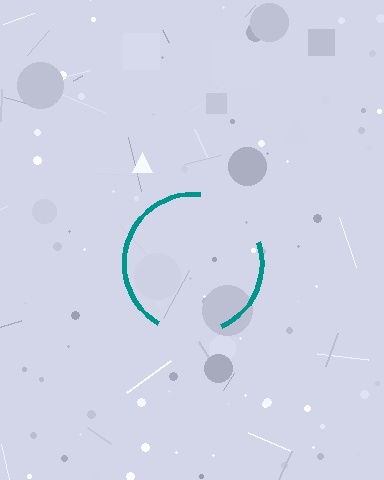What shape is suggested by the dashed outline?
The dashed outline suggests a circle.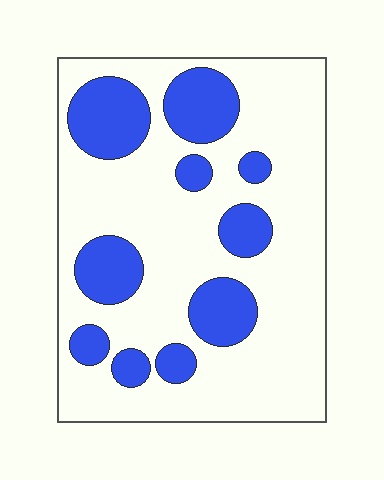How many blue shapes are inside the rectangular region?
10.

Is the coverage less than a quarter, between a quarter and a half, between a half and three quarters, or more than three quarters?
Between a quarter and a half.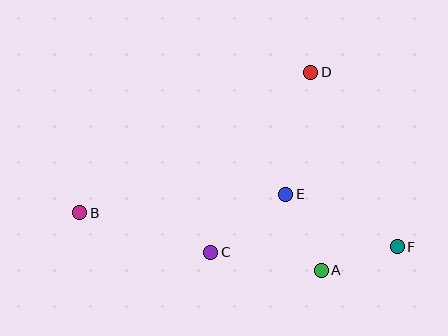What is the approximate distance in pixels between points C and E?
The distance between C and E is approximately 95 pixels.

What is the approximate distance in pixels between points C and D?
The distance between C and D is approximately 206 pixels.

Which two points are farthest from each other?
Points B and F are farthest from each other.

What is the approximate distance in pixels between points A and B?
The distance between A and B is approximately 248 pixels.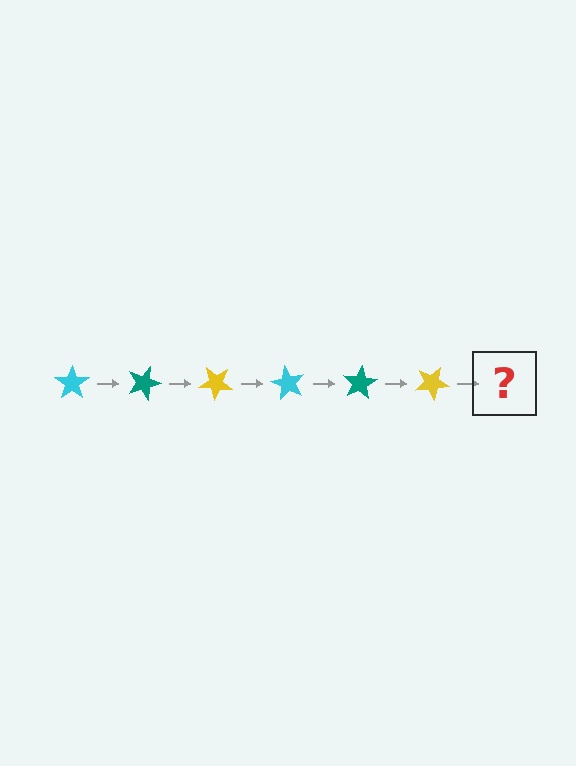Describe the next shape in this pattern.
It should be a cyan star, rotated 120 degrees from the start.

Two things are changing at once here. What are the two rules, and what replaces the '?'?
The two rules are that it rotates 20 degrees each step and the color cycles through cyan, teal, and yellow. The '?' should be a cyan star, rotated 120 degrees from the start.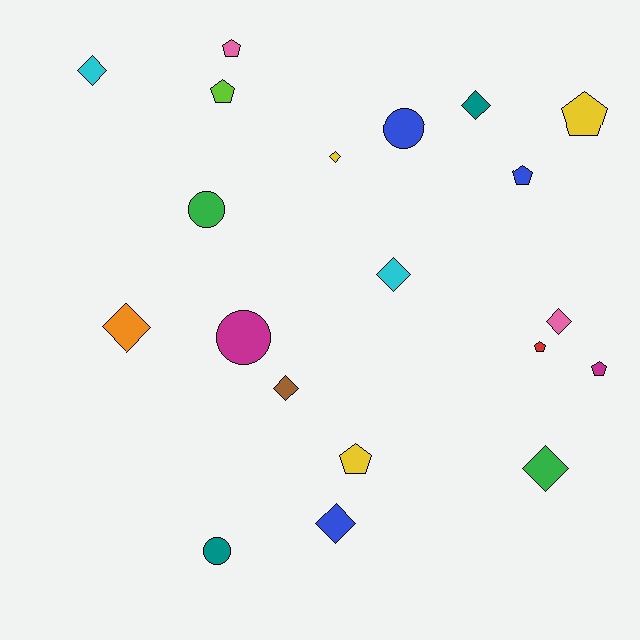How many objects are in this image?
There are 20 objects.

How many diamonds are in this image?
There are 9 diamonds.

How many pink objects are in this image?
There are 2 pink objects.